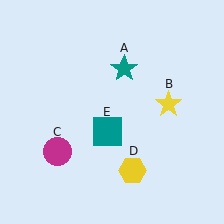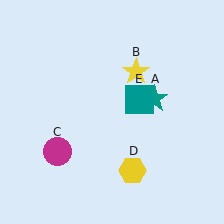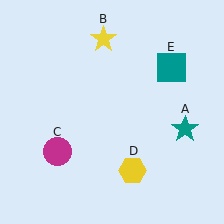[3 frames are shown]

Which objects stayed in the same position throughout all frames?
Magenta circle (object C) and yellow hexagon (object D) remained stationary.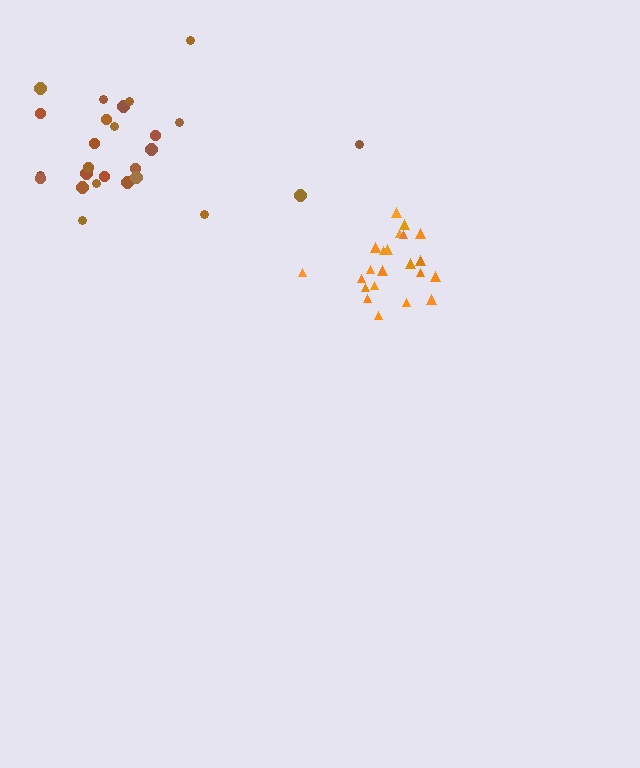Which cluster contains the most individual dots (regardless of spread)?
Brown (26).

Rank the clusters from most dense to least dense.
orange, brown.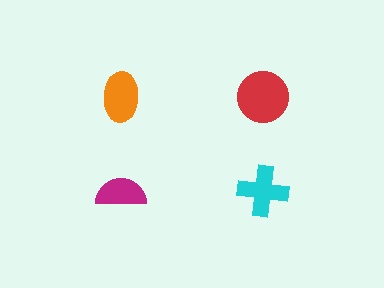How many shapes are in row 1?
2 shapes.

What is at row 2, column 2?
A cyan cross.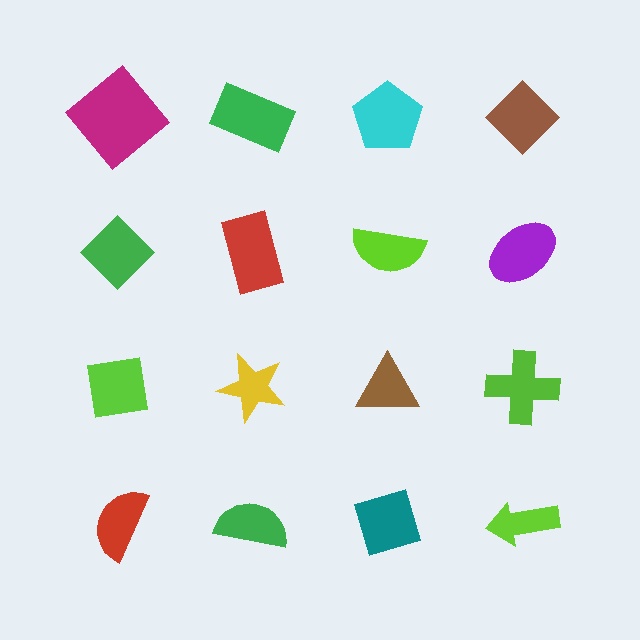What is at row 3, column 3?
A brown triangle.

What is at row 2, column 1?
A green diamond.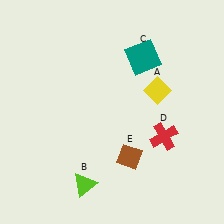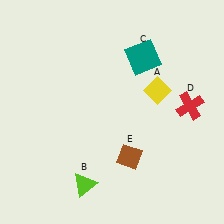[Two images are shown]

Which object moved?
The red cross (D) moved up.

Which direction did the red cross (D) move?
The red cross (D) moved up.